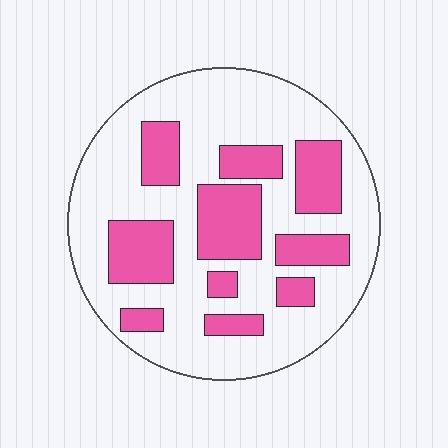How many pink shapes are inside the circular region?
10.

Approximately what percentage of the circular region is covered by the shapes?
Approximately 30%.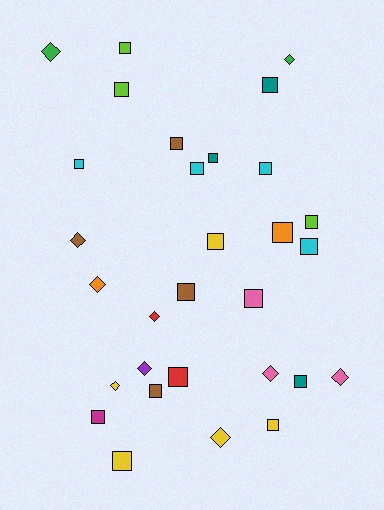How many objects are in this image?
There are 30 objects.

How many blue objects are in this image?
There are no blue objects.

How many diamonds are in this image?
There are 10 diamonds.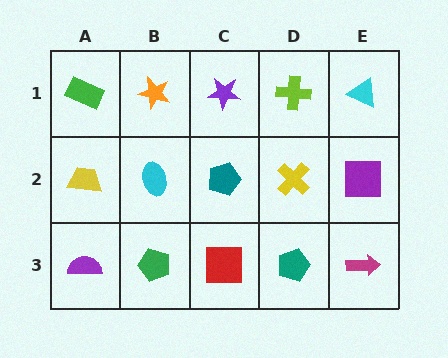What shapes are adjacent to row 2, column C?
A purple star (row 1, column C), a red square (row 3, column C), a cyan ellipse (row 2, column B), a yellow cross (row 2, column D).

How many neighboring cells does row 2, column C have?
4.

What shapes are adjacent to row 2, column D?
A lime cross (row 1, column D), a teal pentagon (row 3, column D), a teal pentagon (row 2, column C), a purple square (row 2, column E).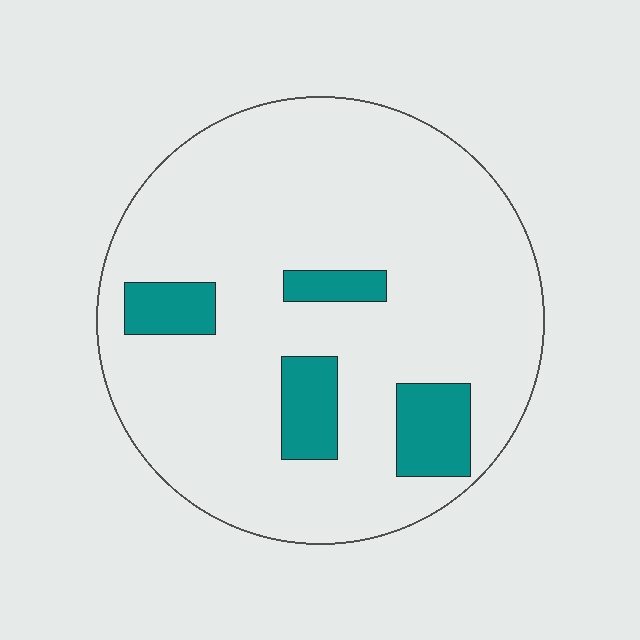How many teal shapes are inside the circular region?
4.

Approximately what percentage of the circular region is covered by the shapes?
Approximately 15%.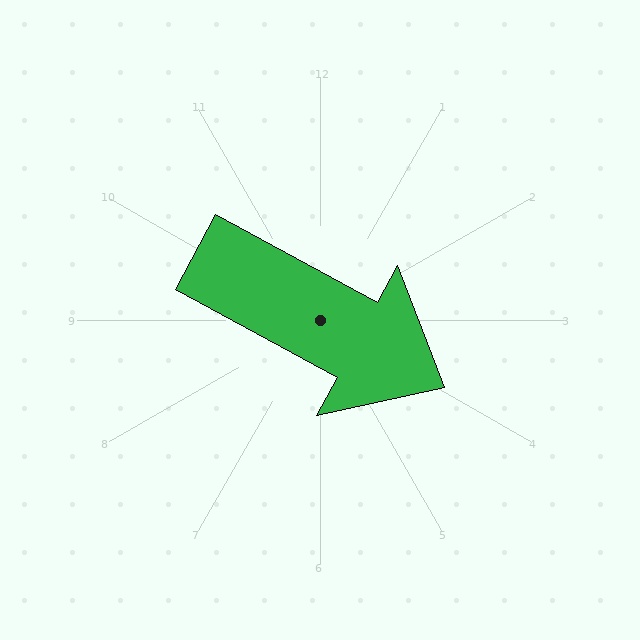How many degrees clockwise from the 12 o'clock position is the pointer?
Approximately 118 degrees.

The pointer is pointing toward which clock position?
Roughly 4 o'clock.